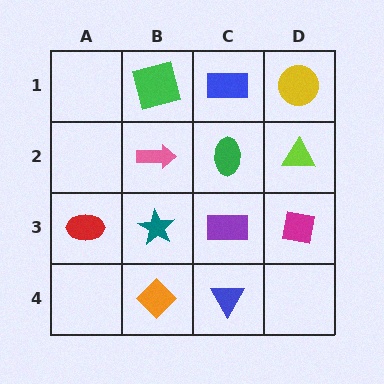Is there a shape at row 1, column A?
No, that cell is empty.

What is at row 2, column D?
A lime triangle.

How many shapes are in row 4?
2 shapes.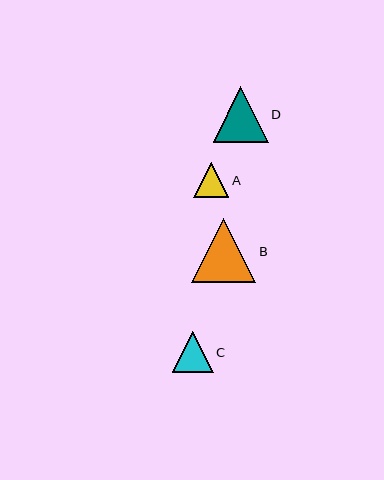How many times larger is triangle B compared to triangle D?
Triangle B is approximately 1.2 times the size of triangle D.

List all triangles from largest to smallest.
From largest to smallest: B, D, C, A.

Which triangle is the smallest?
Triangle A is the smallest with a size of approximately 35 pixels.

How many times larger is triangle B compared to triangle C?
Triangle B is approximately 1.6 times the size of triangle C.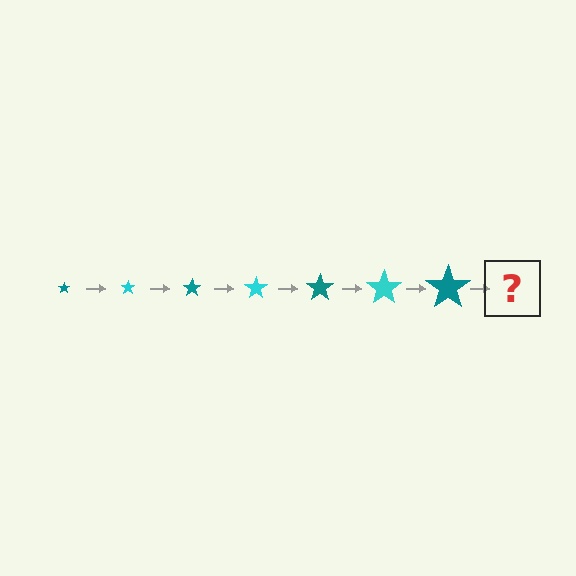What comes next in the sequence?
The next element should be a cyan star, larger than the previous one.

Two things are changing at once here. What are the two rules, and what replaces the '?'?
The two rules are that the star grows larger each step and the color cycles through teal and cyan. The '?' should be a cyan star, larger than the previous one.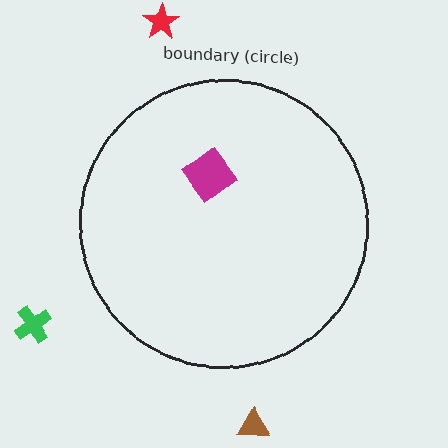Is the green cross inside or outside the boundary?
Outside.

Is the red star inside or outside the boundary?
Outside.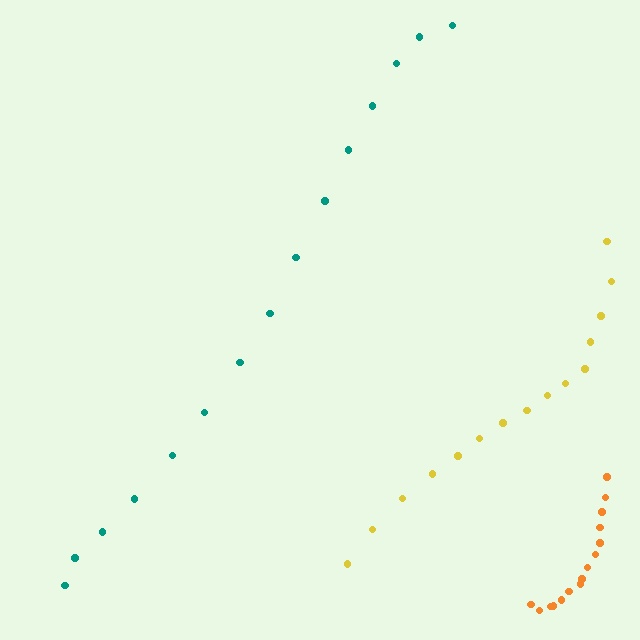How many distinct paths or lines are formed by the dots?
There are 3 distinct paths.